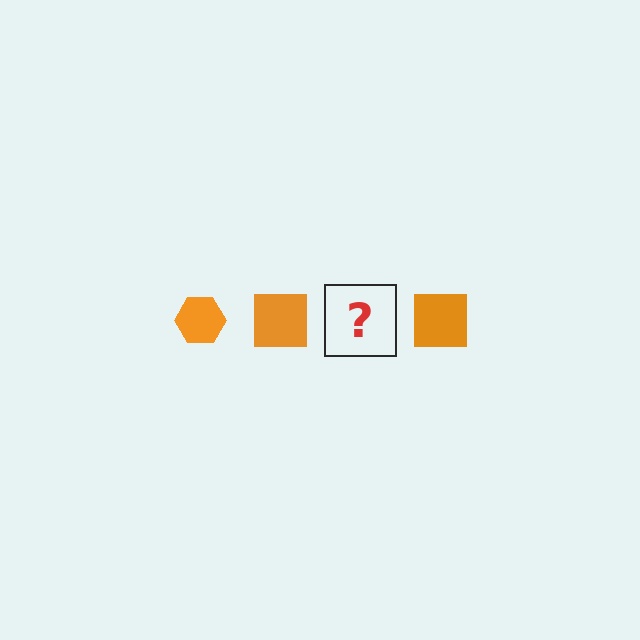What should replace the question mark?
The question mark should be replaced with an orange hexagon.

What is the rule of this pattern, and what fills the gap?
The rule is that the pattern cycles through hexagon, square shapes in orange. The gap should be filled with an orange hexagon.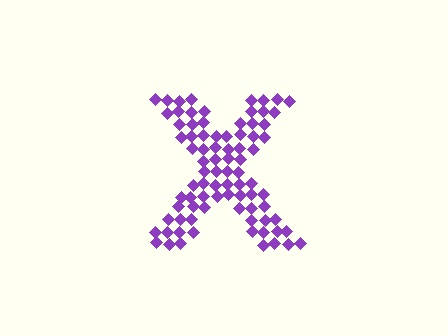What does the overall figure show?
The overall figure shows the letter X.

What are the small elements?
The small elements are diamonds.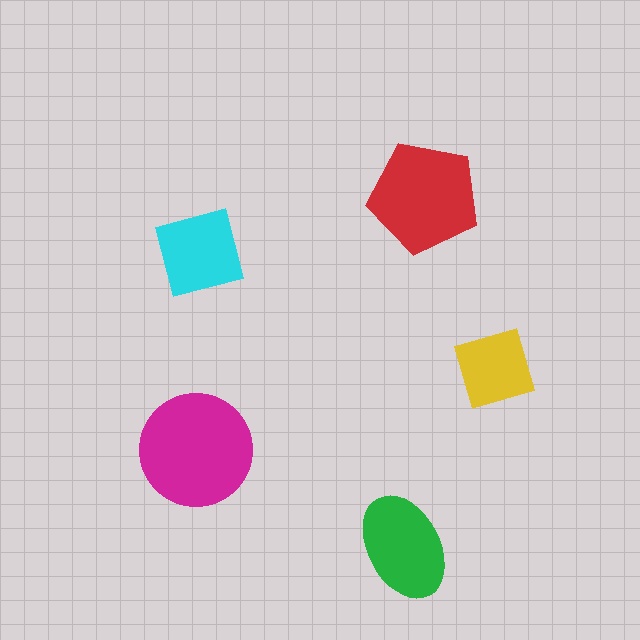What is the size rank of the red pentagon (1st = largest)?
2nd.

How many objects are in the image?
There are 5 objects in the image.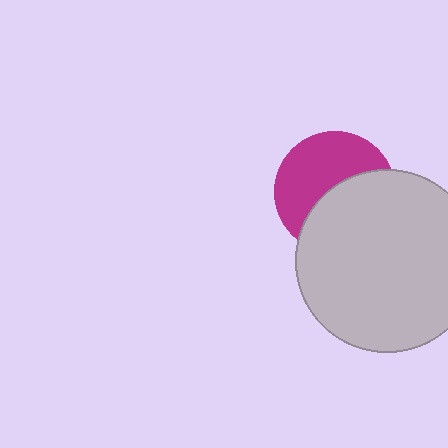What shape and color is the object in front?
The object in front is a light gray circle.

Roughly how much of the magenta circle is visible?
About half of it is visible (roughly 52%).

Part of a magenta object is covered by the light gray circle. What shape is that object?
It is a circle.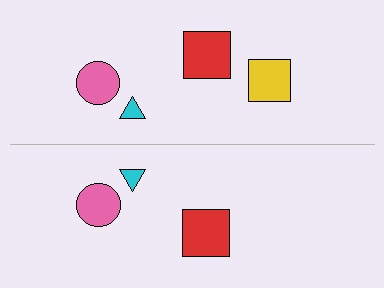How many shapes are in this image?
There are 7 shapes in this image.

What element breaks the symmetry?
A yellow square is missing from the bottom side.